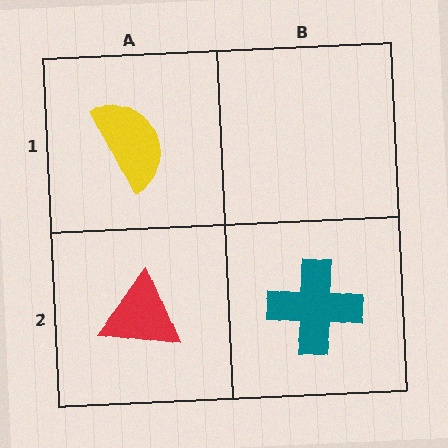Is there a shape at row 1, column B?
No, that cell is empty.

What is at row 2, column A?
A red triangle.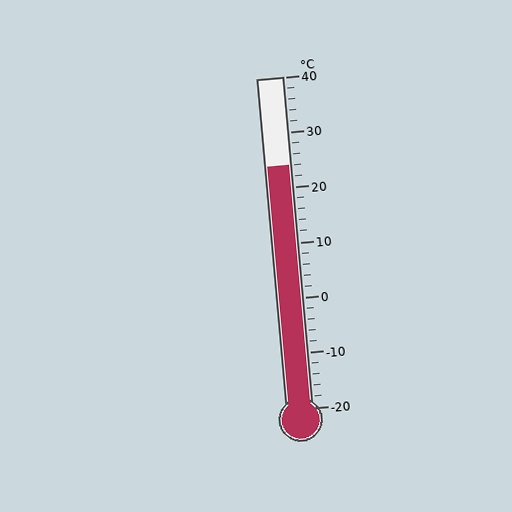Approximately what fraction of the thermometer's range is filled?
The thermometer is filled to approximately 75% of its range.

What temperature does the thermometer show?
The thermometer shows approximately 24°C.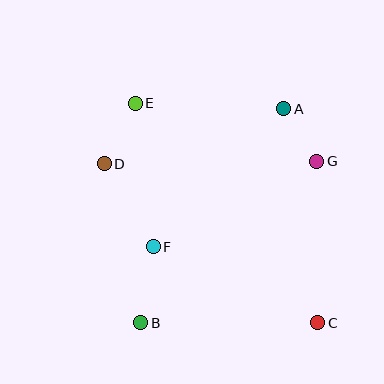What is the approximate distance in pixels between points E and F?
The distance between E and F is approximately 145 pixels.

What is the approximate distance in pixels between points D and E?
The distance between D and E is approximately 68 pixels.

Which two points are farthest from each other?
Points C and E are farthest from each other.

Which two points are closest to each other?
Points A and G are closest to each other.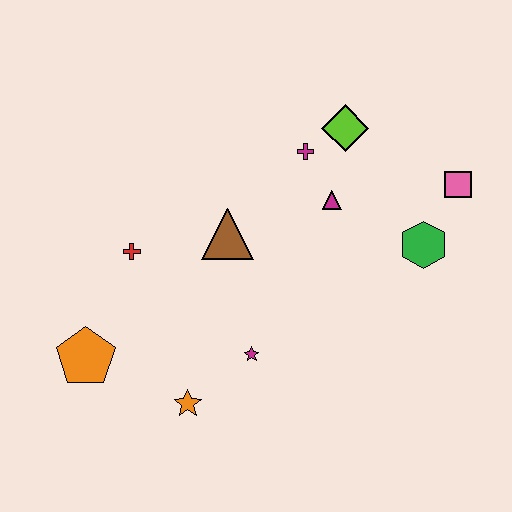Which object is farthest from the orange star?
The pink square is farthest from the orange star.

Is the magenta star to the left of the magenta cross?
Yes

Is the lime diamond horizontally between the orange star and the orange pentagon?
No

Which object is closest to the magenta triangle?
The magenta cross is closest to the magenta triangle.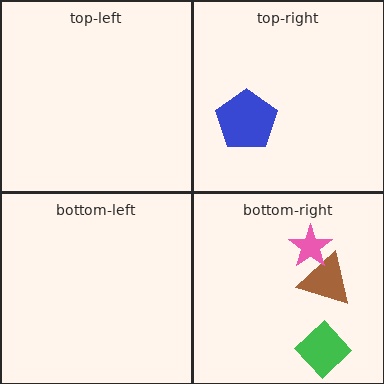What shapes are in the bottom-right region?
The brown triangle, the pink star, the green diamond.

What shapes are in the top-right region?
The blue pentagon.